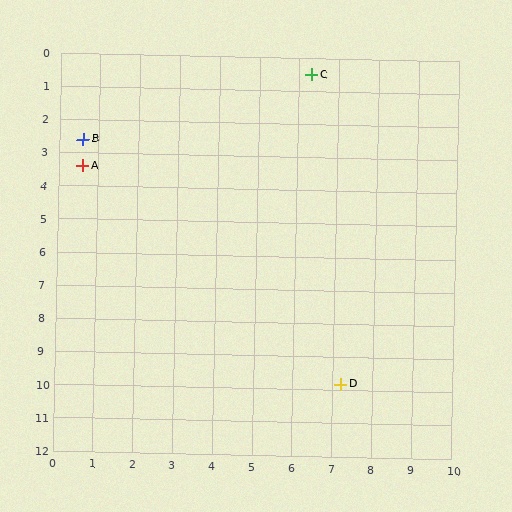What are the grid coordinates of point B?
Point B is at approximately (0.6, 2.6).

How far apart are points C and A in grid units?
Points C and A are about 6.4 grid units apart.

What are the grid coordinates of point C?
Point C is at approximately (6.3, 0.5).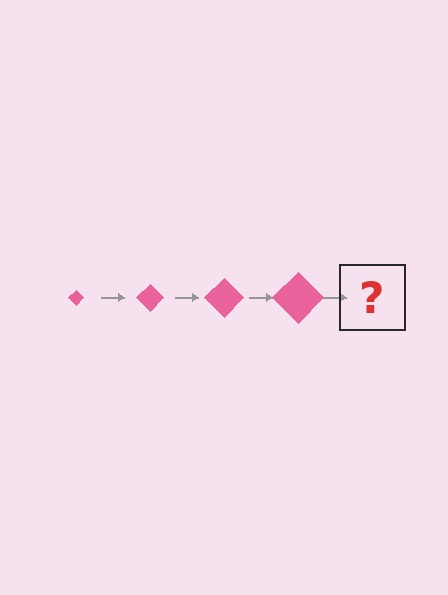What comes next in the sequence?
The next element should be a pink diamond, larger than the previous one.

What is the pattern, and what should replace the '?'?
The pattern is that the diamond gets progressively larger each step. The '?' should be a pink diamond, larger than the previous one.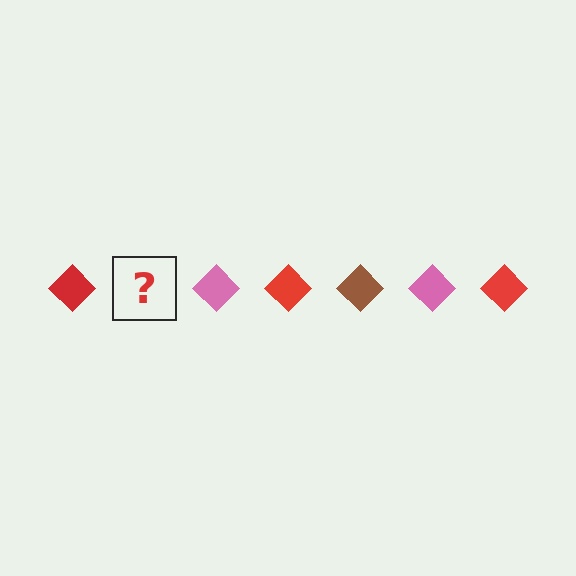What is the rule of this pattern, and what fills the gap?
The rule is that the pattern cycles through red, brown, pink diamonds. The gap should be filled with a brown diamond.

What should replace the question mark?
The question mark should be replaced with a brown diamond.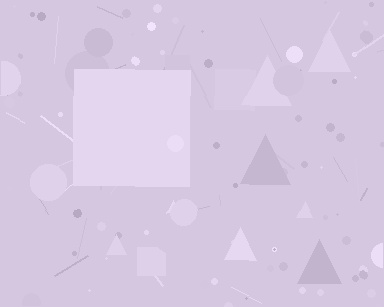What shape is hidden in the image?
A square is hidden in the image.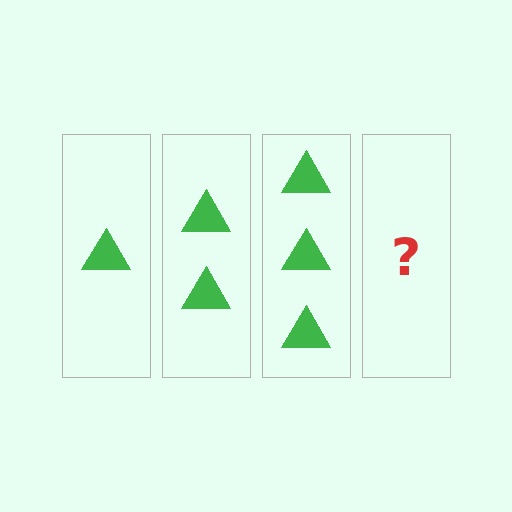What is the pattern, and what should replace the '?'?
The pattern is that each step adds one more triangle. The '?' should be 4 triangles.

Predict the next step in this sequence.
The next step is 4 triangles.